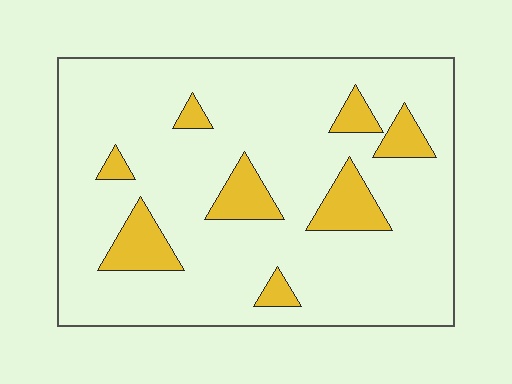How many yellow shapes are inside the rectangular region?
8.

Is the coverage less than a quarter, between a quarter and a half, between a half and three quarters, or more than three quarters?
Less than a quarter.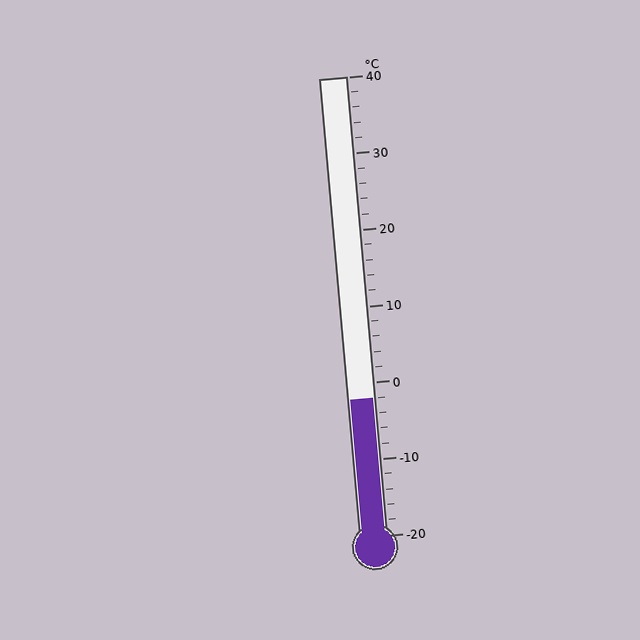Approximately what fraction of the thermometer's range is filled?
The thermometer is filled to approximately 30% of its range.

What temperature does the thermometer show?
The thermometer shows approximately -2°C.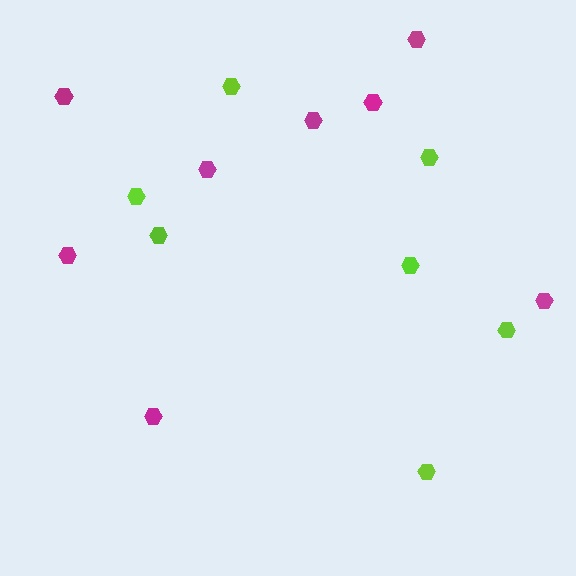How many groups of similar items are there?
There are 2 groups: one group of magenta hexagons (8) and one group of lime hexagons (7).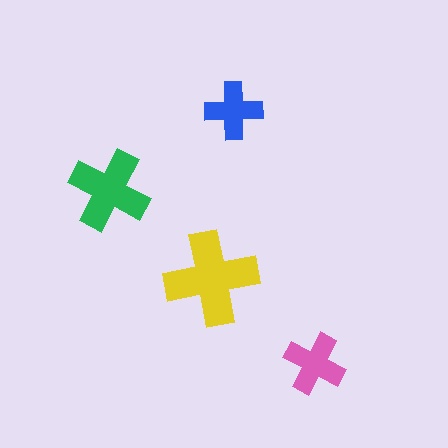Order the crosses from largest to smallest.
the yellow one, the green one, the pink one, the blue one.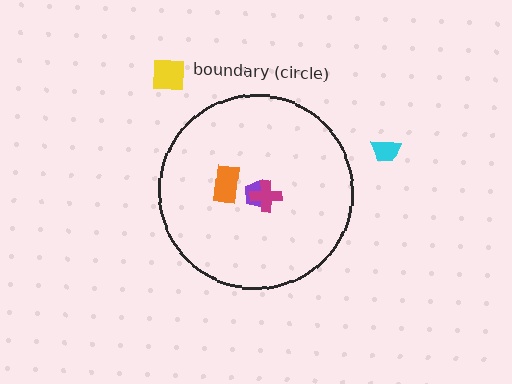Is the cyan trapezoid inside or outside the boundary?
Outside.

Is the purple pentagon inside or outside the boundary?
Inside.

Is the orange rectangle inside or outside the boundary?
Inside.